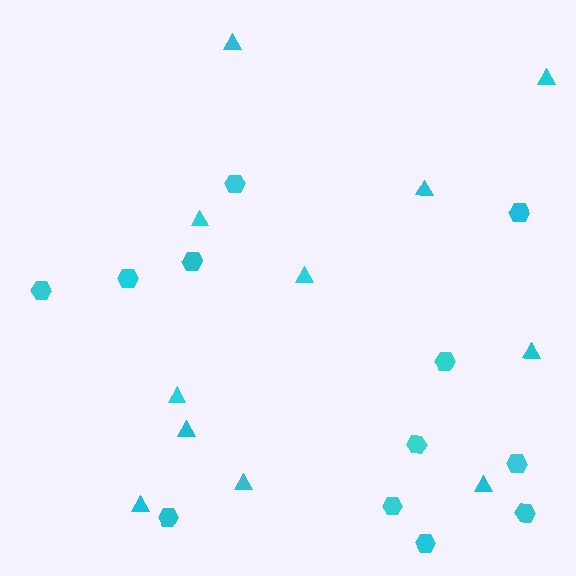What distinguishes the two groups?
There are 2 groups: one group of hexagons (12) and one group of triangles (11).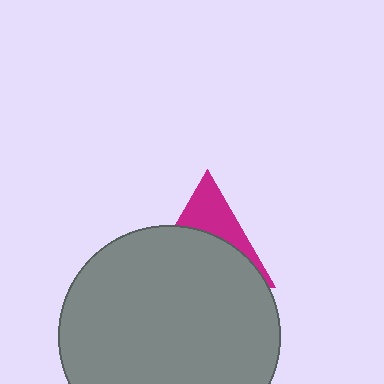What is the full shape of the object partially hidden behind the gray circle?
The partially hidden object is a magenta triangle.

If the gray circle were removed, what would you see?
You would see the complete magenta triangle.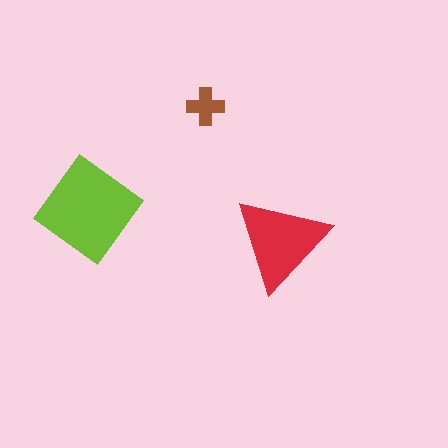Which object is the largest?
The lime diamond.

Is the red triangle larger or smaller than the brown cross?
Larger.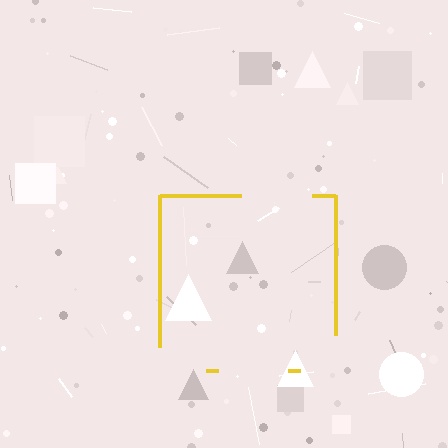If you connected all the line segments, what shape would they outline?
They would outline a square.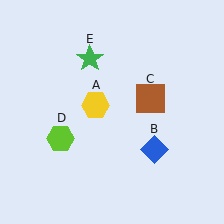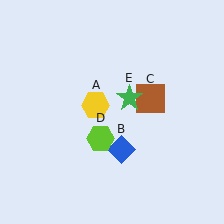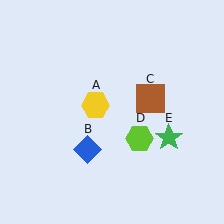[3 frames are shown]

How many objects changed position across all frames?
3 objects changed position: blue diamond (object B), lime hexagon (object D), green star (object E).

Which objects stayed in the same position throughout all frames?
Yellow hexagon (object A) and brown square (object C) remained stationary.